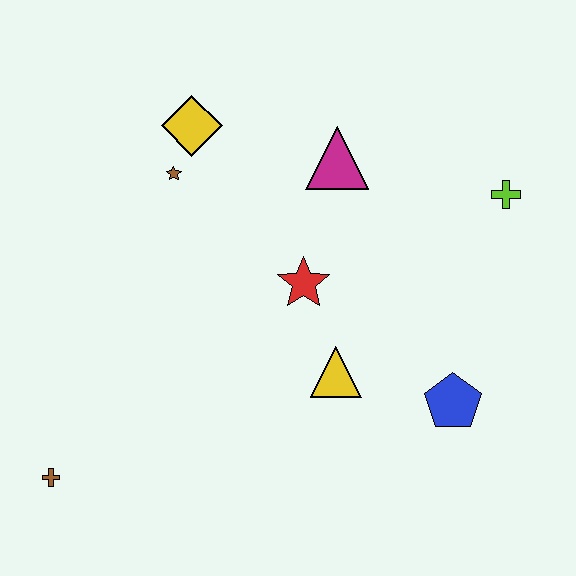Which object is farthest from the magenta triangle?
The brown cross is farthest from the magenta triangle.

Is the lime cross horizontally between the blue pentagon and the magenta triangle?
No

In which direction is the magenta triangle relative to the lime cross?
The magenta triangle is to the left of the lime cross.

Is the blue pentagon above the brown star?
No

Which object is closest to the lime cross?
The magenta triangle is closest to the lime cross.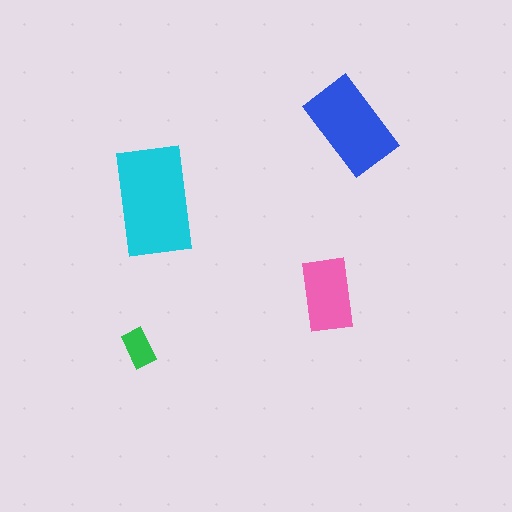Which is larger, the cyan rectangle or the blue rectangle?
The cyan one.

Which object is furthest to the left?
The green rectangle is leftmost.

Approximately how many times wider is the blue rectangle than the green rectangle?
About 2.5 times wider.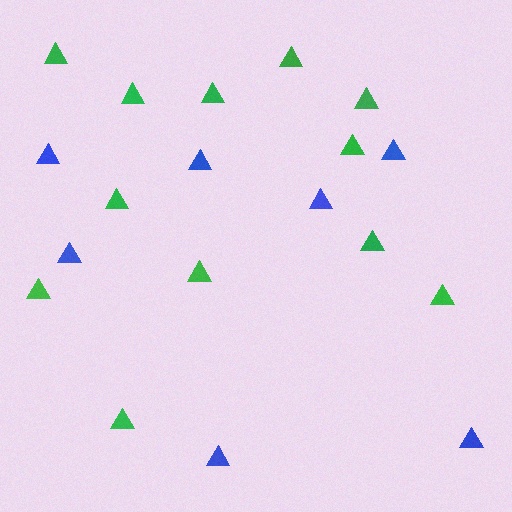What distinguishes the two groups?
There are 2 groups: one group of green triangles (12) and one group of blue triangles (7).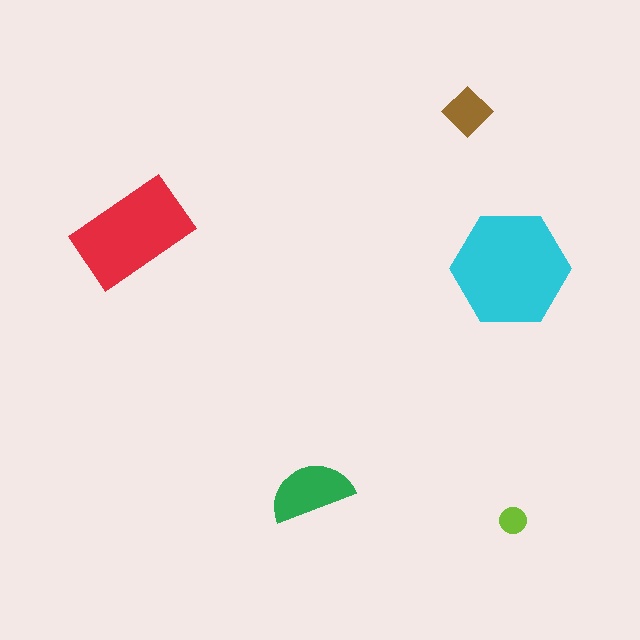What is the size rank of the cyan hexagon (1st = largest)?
1st.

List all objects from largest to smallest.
The cyan hexagon, the red rectangle, the green semicircle, the brown diamond, the lime circle.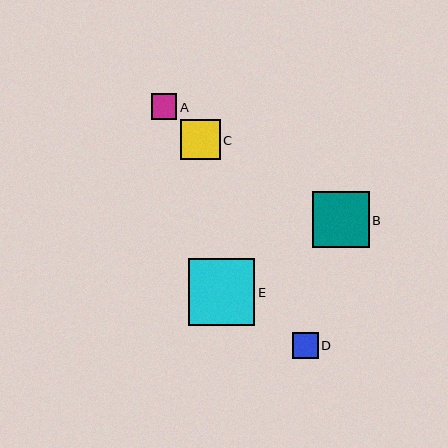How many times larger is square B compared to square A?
Square B is approximately 2.2 times the size of square A.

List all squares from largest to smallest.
From largest to smallest: E, B, C, D, A.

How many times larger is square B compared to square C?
Square B is approximately 1.4 times the size of square C.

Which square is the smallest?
Square A is the smallest with a size of approximately 26 pixels.